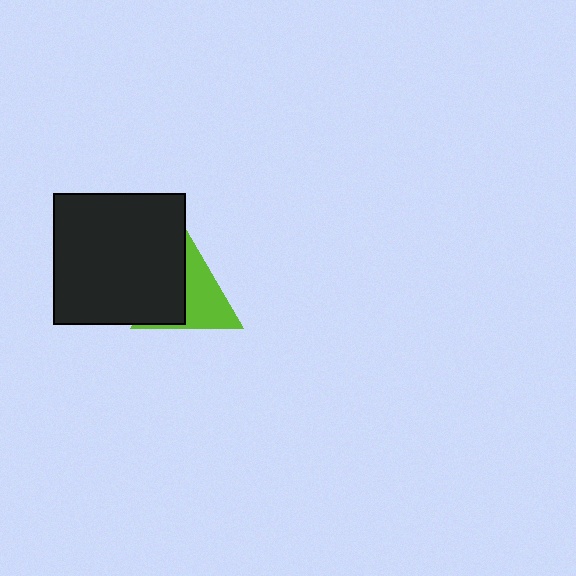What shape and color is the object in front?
The object in front is a black square.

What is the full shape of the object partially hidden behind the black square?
The partially hidden object is a lime triangle.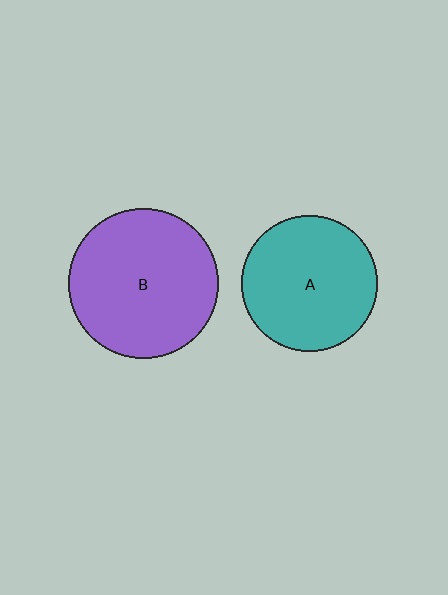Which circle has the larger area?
Circle B (purple).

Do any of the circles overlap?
No, none of the circles overlap.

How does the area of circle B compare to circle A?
Approximately 1.2 times.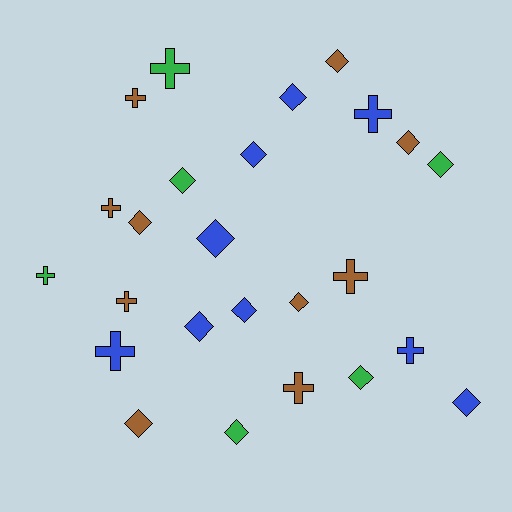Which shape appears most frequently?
Diamond, with 15 objects.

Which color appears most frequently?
Brown, with 10 objects.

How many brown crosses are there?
There are 5 brown crosses.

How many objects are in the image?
There are 25 objects.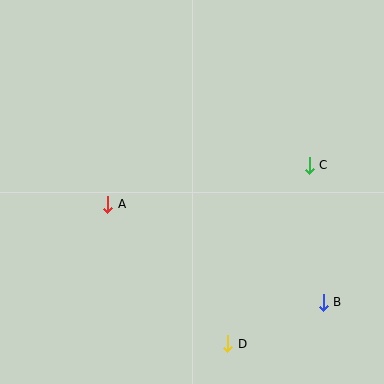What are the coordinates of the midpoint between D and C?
The midpoint between D and C is at (269, 255).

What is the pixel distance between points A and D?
The distance between A and D is 184 pixels.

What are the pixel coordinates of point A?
Point A is at (108, 204).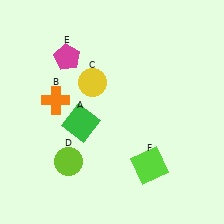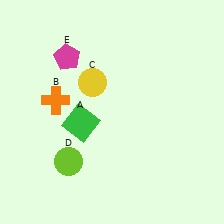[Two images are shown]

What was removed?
The lime square (F) was removed in Image 2.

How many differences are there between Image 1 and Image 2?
There is 1 difference between the two images.